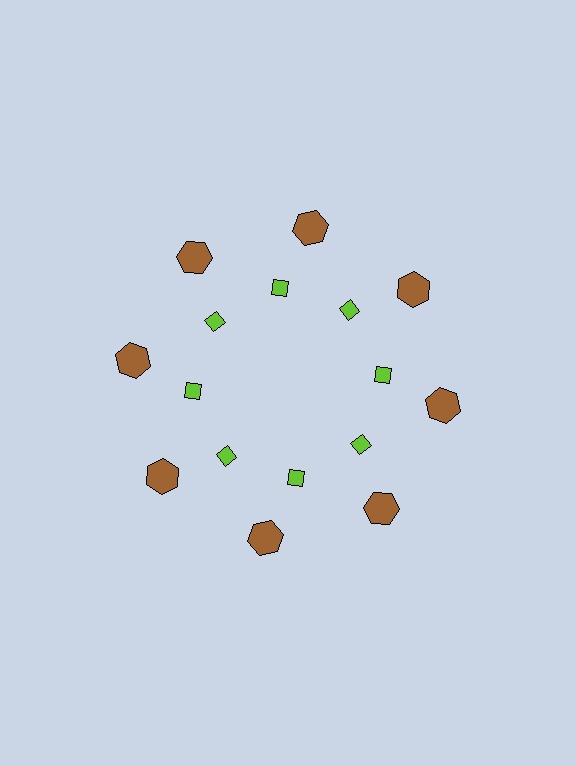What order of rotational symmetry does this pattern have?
This pattern has 8-fold rotational symmetry.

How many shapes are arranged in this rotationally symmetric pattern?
There are 16 shapes, arranged in 8 groups of 2.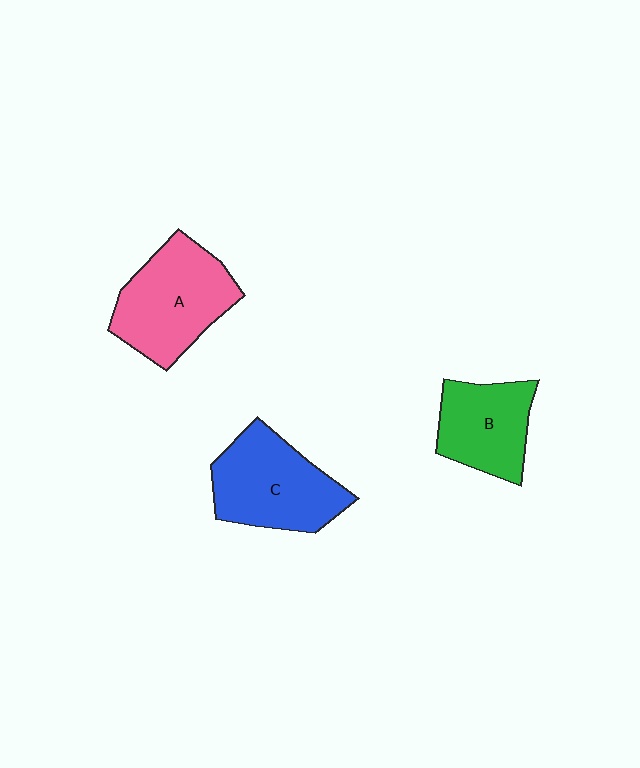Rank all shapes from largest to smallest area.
From largest to smallest: A (pink), C (blue), B (green).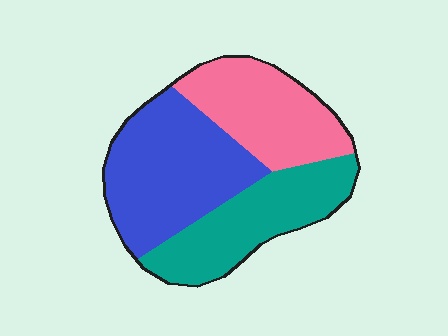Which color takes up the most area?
Blue, at roughly 40%.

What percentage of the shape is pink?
Pink takes up about one third (1/3) of the shape.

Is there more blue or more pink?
Blue.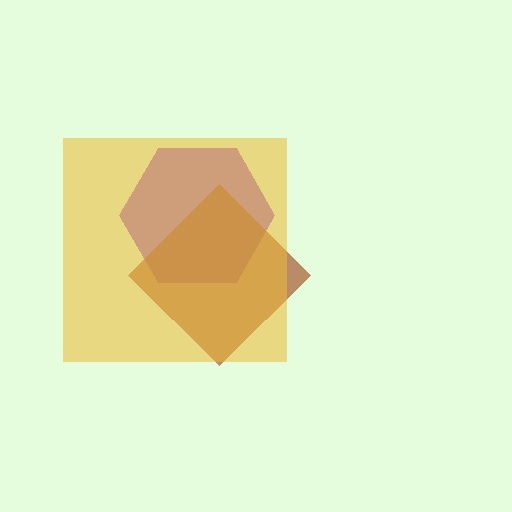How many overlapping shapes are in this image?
There are 3 overlapping shapes in the image.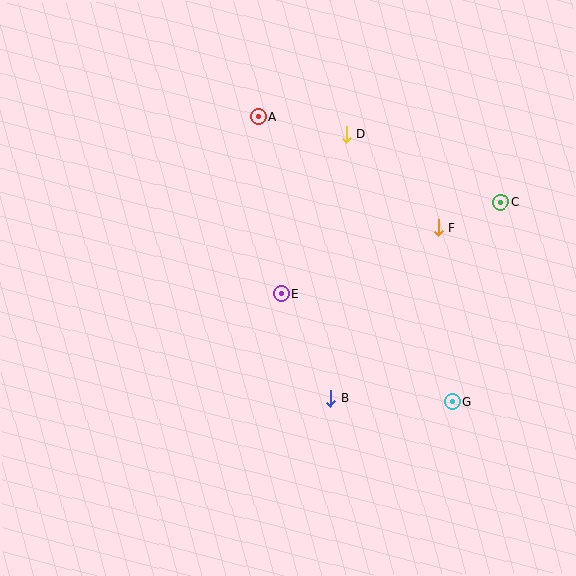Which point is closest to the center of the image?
Point E at (281, 294) is closest to the center.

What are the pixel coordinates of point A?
Point A is at (258, 117).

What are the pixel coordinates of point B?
Point B is at (331, 398).